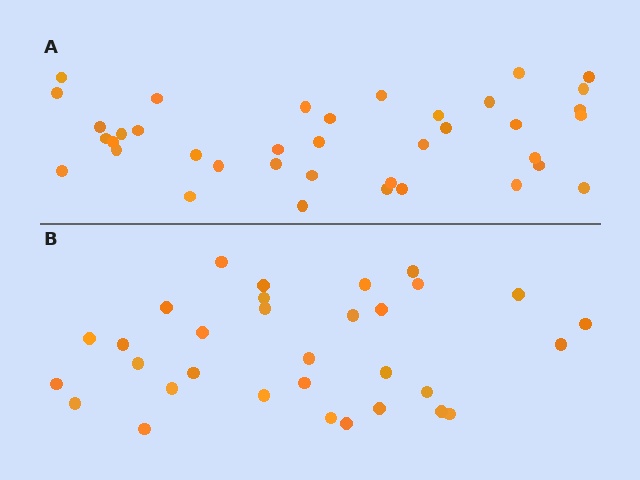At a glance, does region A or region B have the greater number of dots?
Region A (the top region) has more dots.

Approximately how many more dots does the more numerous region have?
Region A has about 6 more dots than region B.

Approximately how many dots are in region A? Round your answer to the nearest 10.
About 40 dots. (The exact count is 38, which rounds to 40.)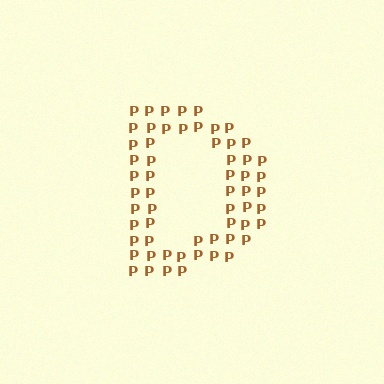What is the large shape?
The large shape is the letter D.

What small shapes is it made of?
It is made of small letter P's.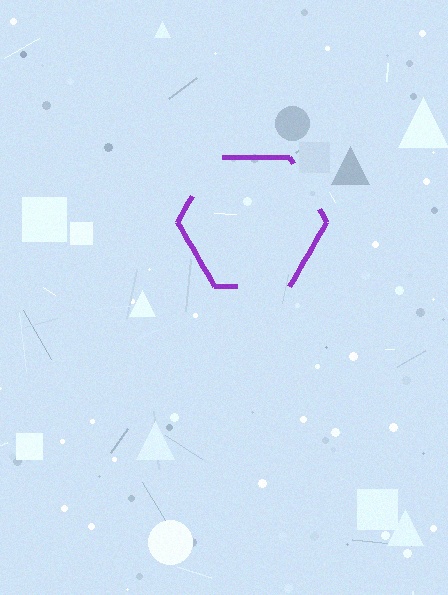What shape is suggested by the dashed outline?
The dashed outline suggests a hexagon.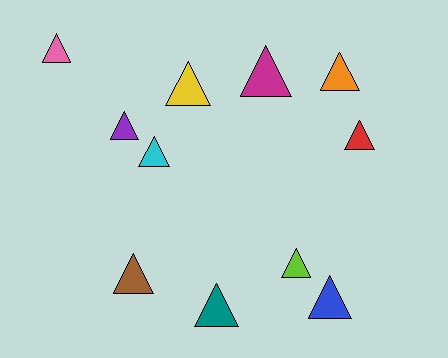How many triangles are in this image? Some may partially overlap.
There are 11 triangles.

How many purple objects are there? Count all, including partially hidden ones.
There is 1 purple object.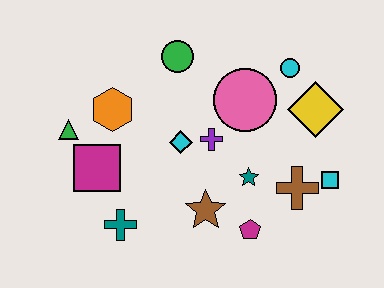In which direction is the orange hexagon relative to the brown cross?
The orange hexagon is to the left of the brown cross.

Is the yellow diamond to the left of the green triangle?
No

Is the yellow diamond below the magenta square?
No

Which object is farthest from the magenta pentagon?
The green triangle is farthest from the magenta pentagon.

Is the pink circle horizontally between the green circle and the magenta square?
No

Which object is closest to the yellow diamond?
The cyan circle is closest to the yellow diamond.